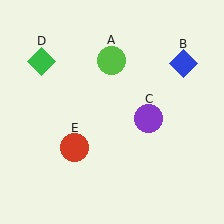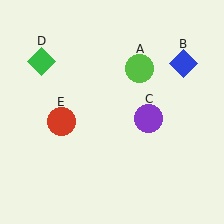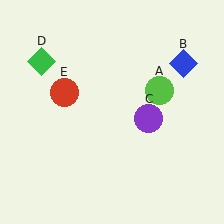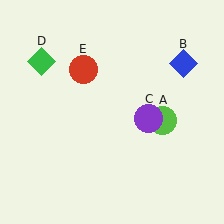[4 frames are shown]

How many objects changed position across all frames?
2 objects changed position: lime circle (object A), red circle (object E).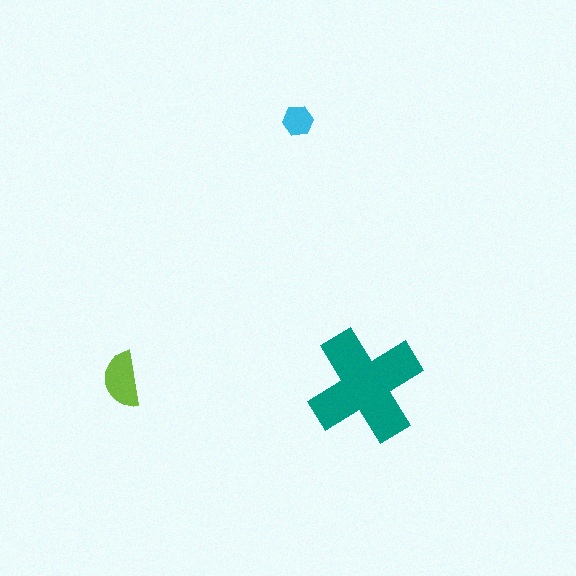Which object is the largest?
The teal cross.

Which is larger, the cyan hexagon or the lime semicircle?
The lime semicircle.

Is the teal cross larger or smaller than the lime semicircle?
Larger.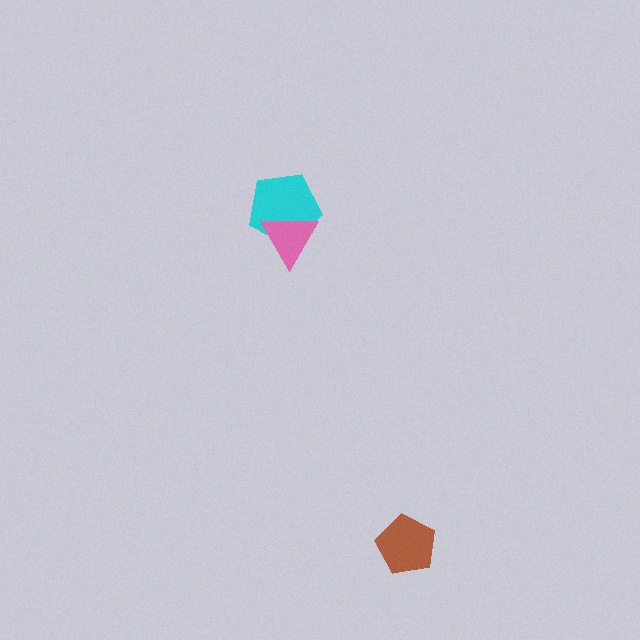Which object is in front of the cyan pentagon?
The pink triangle is in front of the cyan pentagon.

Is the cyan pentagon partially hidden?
Yes, it is partially covered by another shape.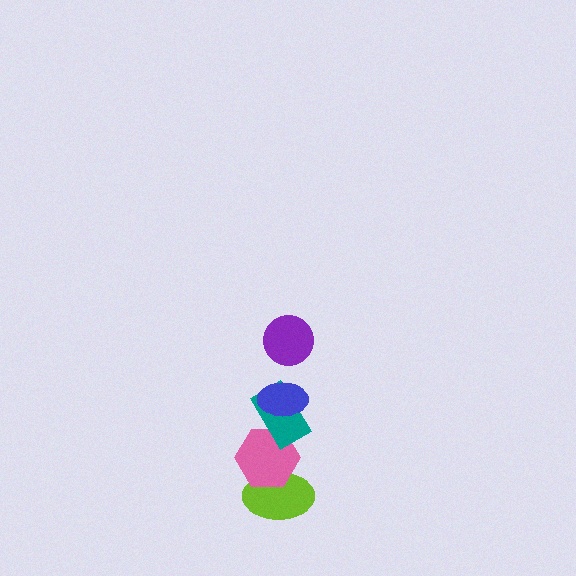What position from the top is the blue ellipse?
The blue ellipse is 2nd from the top.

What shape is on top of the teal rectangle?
The blue ellipse is on top of the teal rectangle.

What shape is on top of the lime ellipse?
The pink hexagon is on top of the lime ellipse.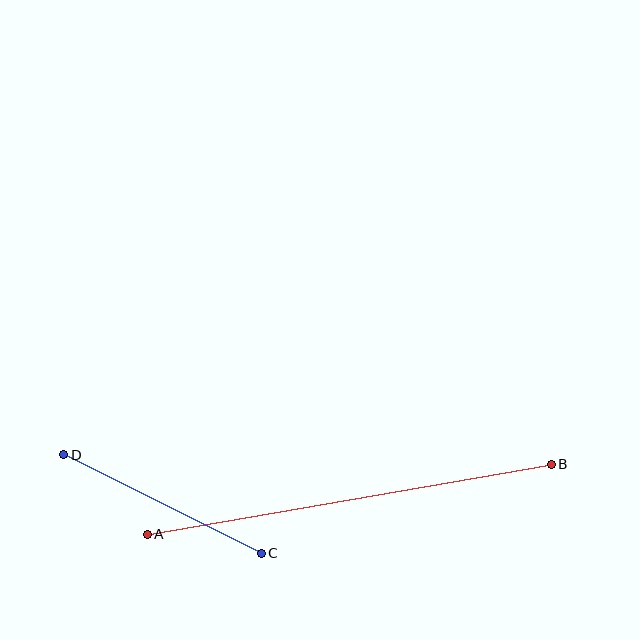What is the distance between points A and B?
The distance is approximately 410 pixels.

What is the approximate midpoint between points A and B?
The midpoint is at approximately (349, 499) pixels.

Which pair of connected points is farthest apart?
Points A and B are farthest apart.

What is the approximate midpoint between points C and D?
The midpoint is at approximately (162, 504) pixels.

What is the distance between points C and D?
The distance is approximately 221 pixels.